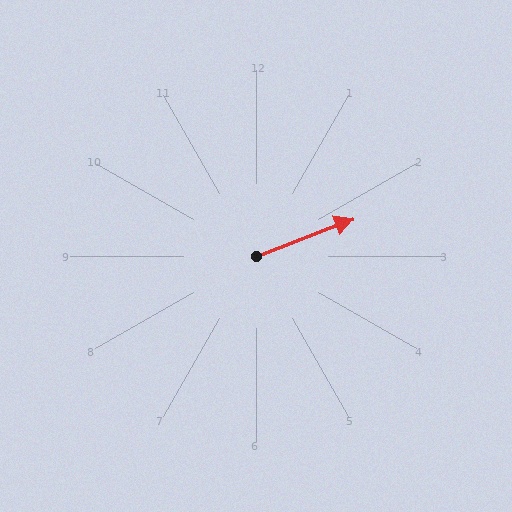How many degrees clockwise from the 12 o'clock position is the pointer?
Approximately 69 degrees.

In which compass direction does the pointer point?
East.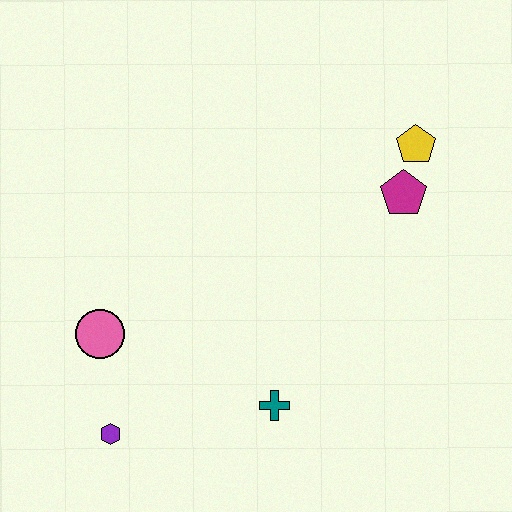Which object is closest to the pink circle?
The purple hexagon is closest to the pink circle.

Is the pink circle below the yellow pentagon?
Yes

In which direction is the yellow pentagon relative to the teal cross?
The yellow pentagon is above the teal cross.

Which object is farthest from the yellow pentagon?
The purple hexagon is farthest from the yellow pentagon.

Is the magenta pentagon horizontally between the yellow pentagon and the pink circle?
Yes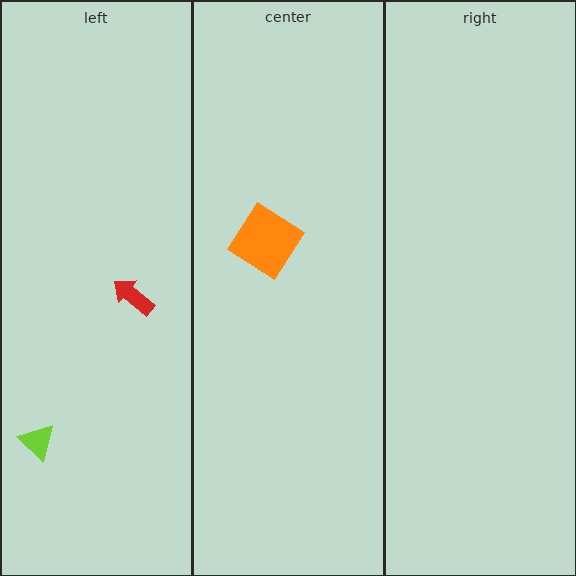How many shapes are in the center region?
1.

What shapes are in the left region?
The red arrow, the lime triangle.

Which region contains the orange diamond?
The center region.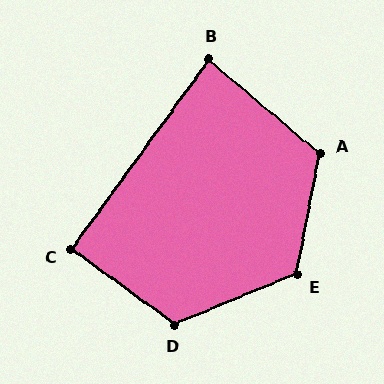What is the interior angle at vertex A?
Approximately 119 degrees (obtuse).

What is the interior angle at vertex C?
Approximately 90 degrees (approximately right).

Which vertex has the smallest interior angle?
B, at approximately 86 degrees.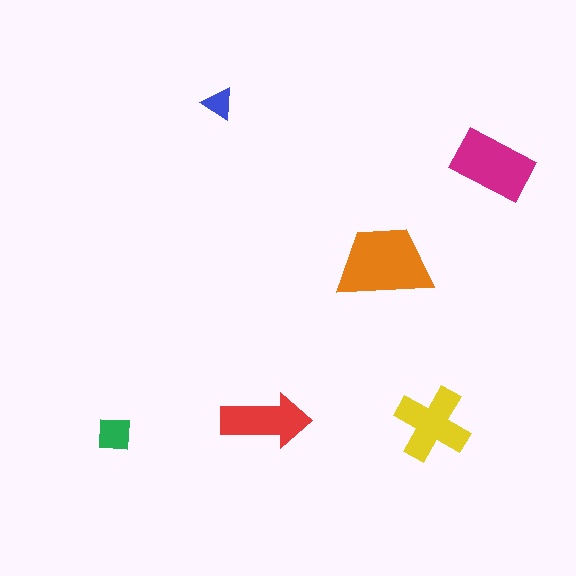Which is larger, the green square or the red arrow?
The red arrow.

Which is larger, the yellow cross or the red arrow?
The yellow cross.